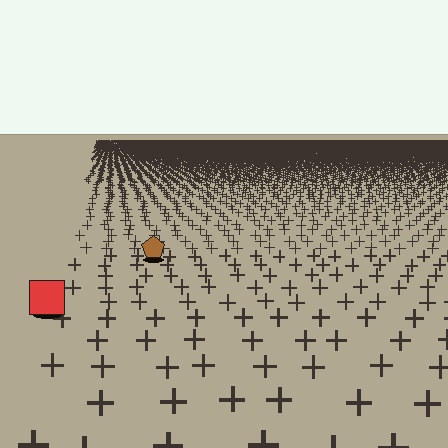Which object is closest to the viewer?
The red square is closest. The texture marks near it are larger and more spread out.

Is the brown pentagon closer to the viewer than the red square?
No. The red square is closer — you can tell from the texture gradient: the ground texture is coarser near it.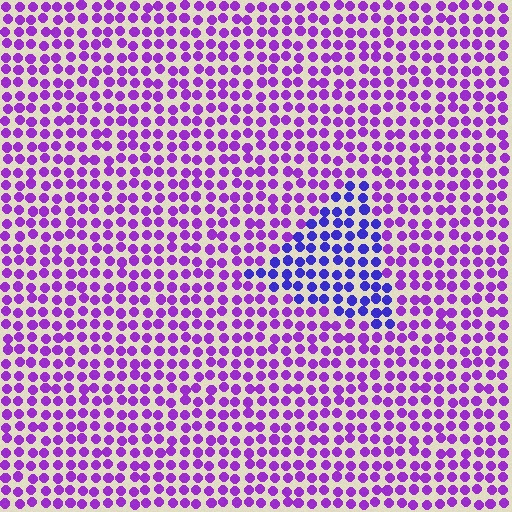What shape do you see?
I see a triangle.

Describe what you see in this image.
The image is filled with small purple elements in a uniform arrangement. A triangle-shaped region is visible where the elements are tinted to a slightly different hue, forming a subtle color boundary.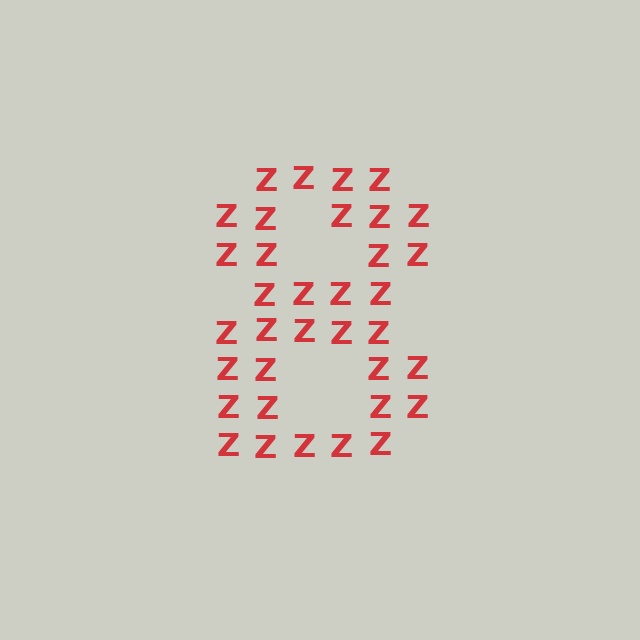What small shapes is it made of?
It is made of small letter Z's.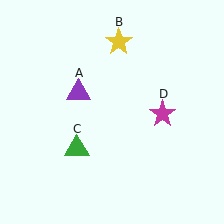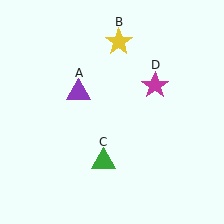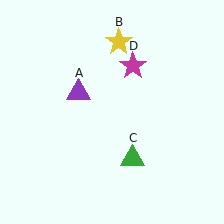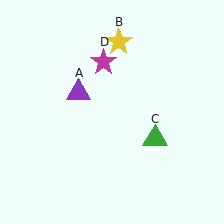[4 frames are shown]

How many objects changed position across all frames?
2 objects changed position: green triangle (object C), magenta star (object D).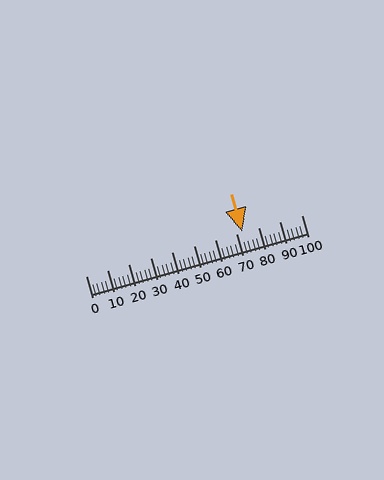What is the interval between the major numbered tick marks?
The major tick marks are spaced 10 units apart.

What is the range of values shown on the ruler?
The ruler shows values from 0 to 100.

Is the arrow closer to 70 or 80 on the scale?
The arrow is closer to 70.